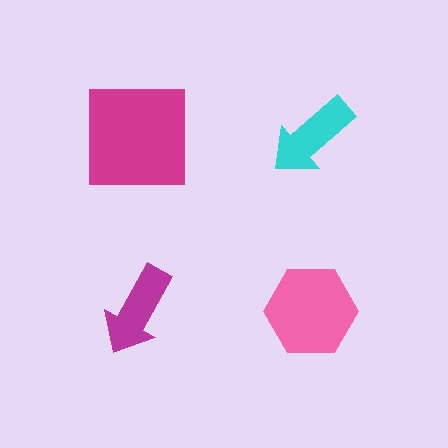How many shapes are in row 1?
2 shapes.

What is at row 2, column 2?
A pink hexagon.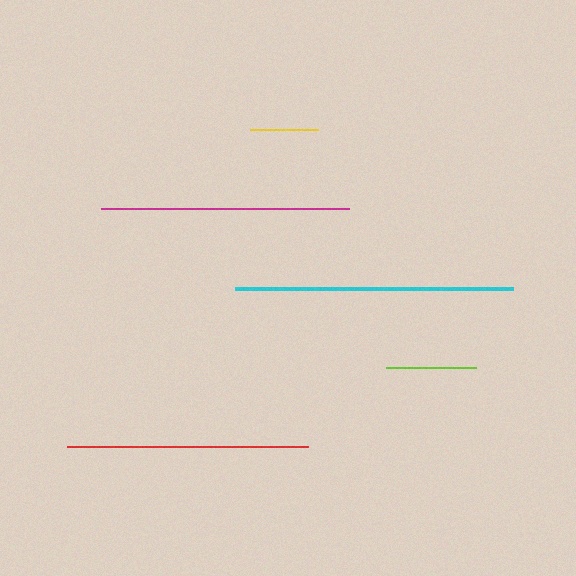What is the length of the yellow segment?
The yellow segment is approximately 68 pixels long.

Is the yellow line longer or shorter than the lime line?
The lime line is longer than the yellow line.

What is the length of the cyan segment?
The cyan segment is approximately 278 pixels long.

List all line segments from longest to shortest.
From longest to shortest: cyan, magenta, red, lime, yellow.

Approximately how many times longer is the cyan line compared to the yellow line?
The cyan line is approximately 4.1 times the length of the yellow line.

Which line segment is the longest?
The cyan line is the longest at approximately 278 pixels.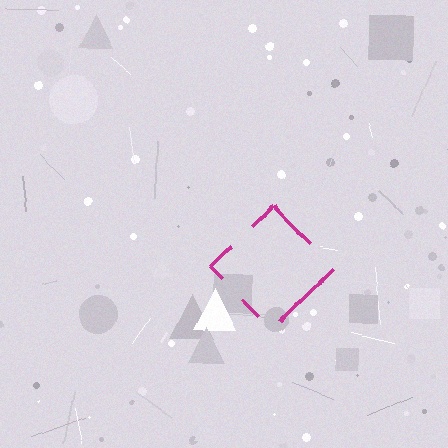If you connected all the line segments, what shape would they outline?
They would outline a diamond.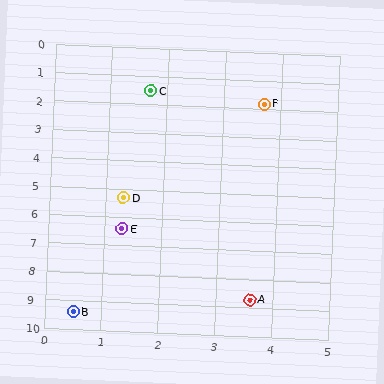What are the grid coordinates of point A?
Point A is at approximately (3.6, 8.7).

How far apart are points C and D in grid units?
Points C and D are about 3.8 grid units apart.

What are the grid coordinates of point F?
Point F is at approximately (3.7, 1.8).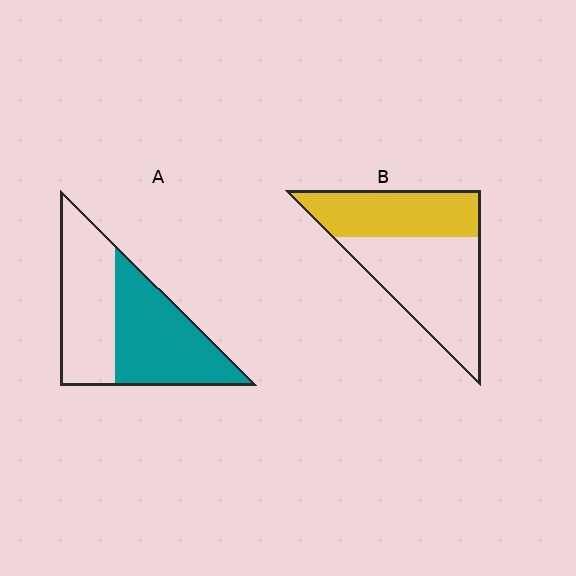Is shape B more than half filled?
No.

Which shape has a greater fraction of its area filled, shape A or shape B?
Shape A.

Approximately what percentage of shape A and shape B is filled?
A is approximately 50% and B is approximately 40%.